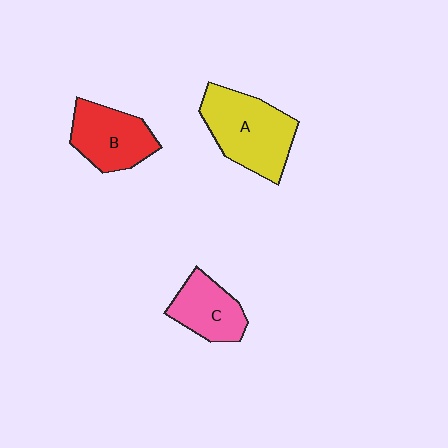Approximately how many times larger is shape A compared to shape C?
Approximately 1.6 times.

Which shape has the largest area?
Shape A (yellow).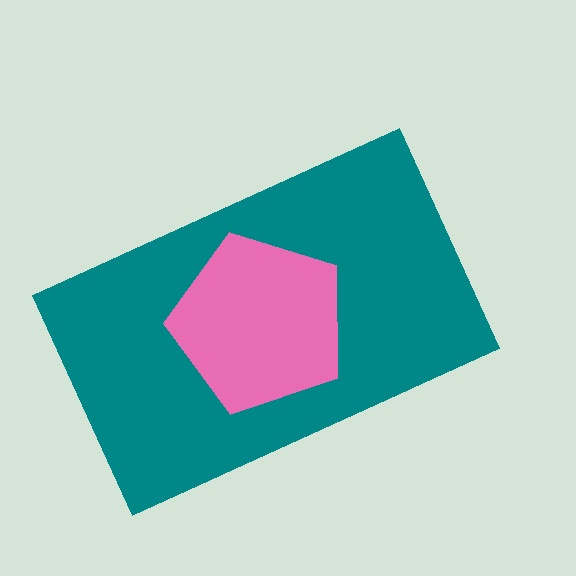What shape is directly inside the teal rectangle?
The pink pentagon.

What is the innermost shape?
The pink pentagon.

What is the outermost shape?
The teal rectangle.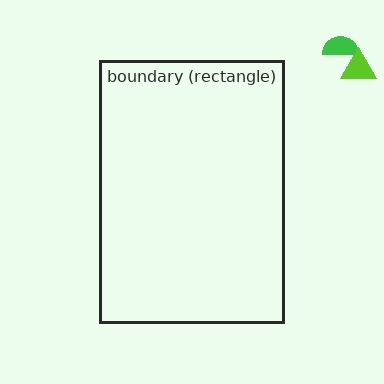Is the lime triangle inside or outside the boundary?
Outside.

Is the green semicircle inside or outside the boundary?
Outside.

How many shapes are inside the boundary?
0 inside, 2 outside.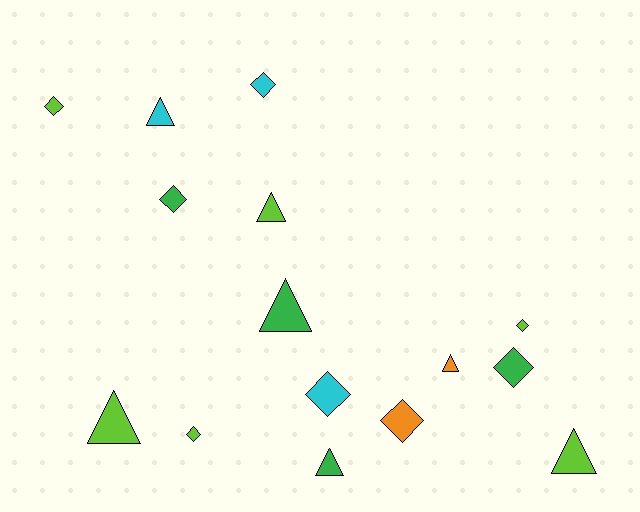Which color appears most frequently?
Lime, with 6 objects.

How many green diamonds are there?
There are 2 green diamonds.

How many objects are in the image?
There are 15 objects.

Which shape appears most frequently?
Diamond, with 8 objects.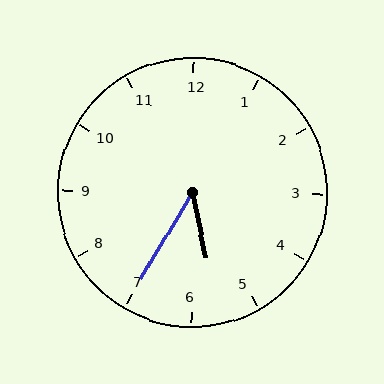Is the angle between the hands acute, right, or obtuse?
It is acute.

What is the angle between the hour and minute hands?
Approximately 42 degrees.